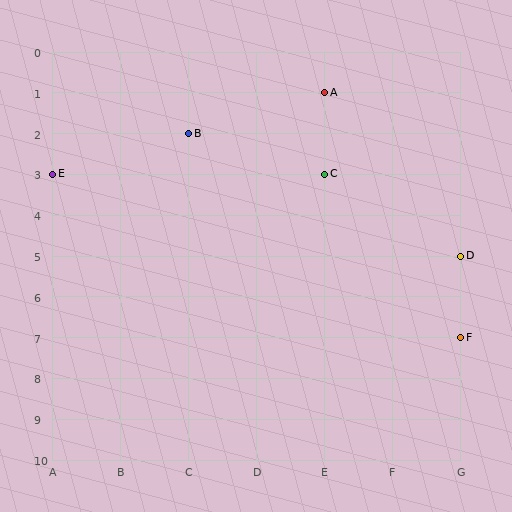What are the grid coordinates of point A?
Point A is at grid coordinates (E, 1).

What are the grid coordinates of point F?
Point F is at grid coordinates (G, 7).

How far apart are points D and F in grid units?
Points D and F are 2 rows apart.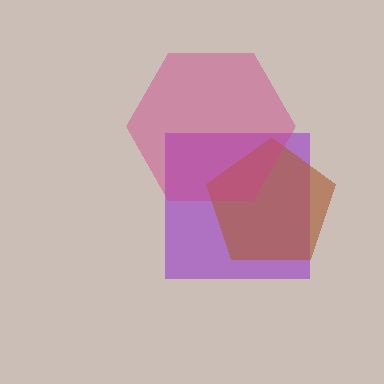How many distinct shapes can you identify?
There are 3 distinct shapes: a purple square, a brown pentagon, a magenta hexagon.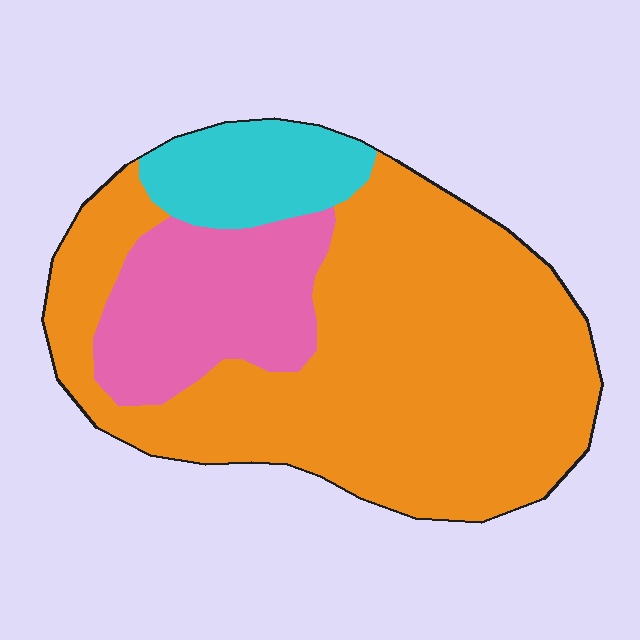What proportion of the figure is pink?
Pink covers 20% of the figure.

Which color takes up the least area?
Cyan, at roughly 10%.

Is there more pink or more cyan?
Pink.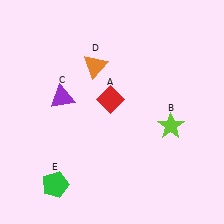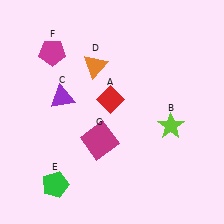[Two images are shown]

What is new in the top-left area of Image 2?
A magenta pentagon (F) was added in the top-left area of Image 2.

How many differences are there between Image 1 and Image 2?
There are 2 differences between the two images.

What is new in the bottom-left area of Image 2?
A magenta square (G) was added in the bottom-left area of Image 2.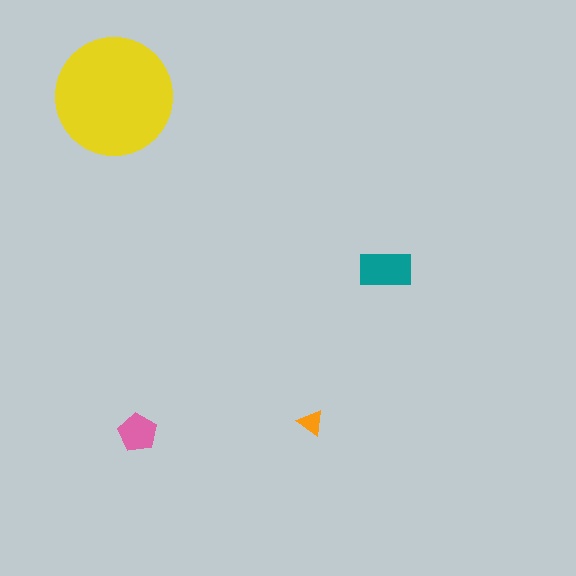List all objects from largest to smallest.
The yellow circle, the teal rectangle, the pink pentagon, the orange triangle.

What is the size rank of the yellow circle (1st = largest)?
1st.